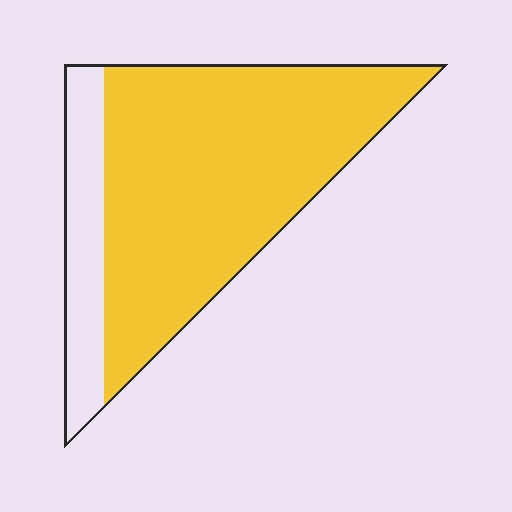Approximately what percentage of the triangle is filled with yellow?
Approximately 80%.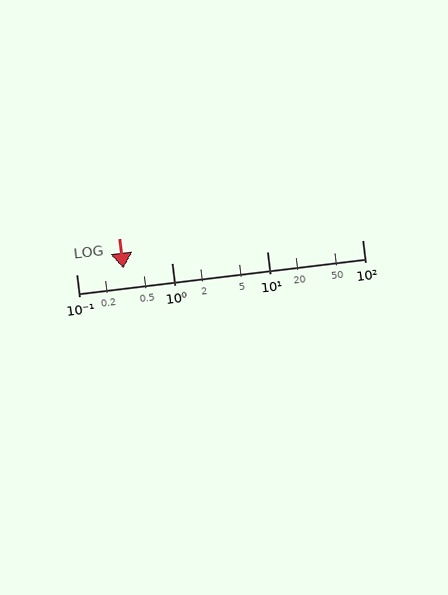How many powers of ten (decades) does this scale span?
The scale spans 3 decades, from 0.1 to 100.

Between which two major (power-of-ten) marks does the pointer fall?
The pointer is between 0.1 and 1.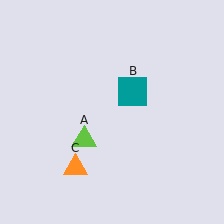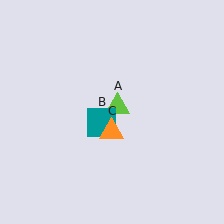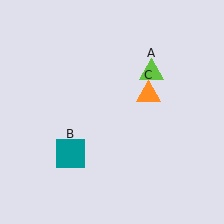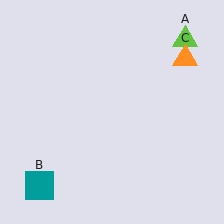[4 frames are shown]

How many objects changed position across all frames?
3 objects changed position: lime triangle (object A), teal square (object B), orange triangle (object C).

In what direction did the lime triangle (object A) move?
The lime triangle (object A) moved up and to the right.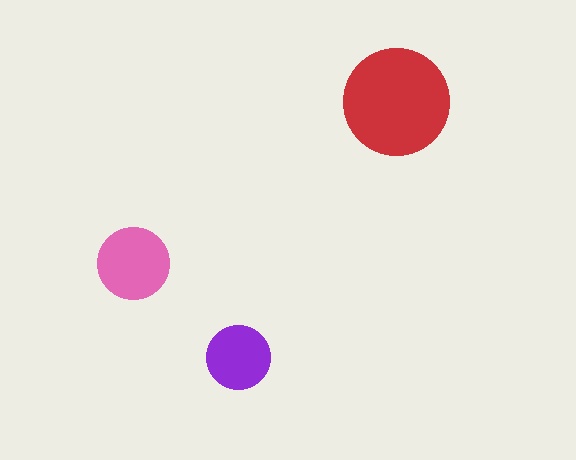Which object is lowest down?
The purple circle is bottommost.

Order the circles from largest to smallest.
the red one, the pink one, the purple one.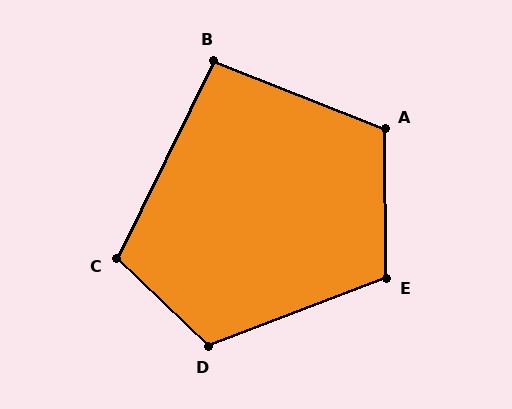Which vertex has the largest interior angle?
D, at approximately 115 degrees.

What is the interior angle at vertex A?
Approximately 112 degrees (obtuse).